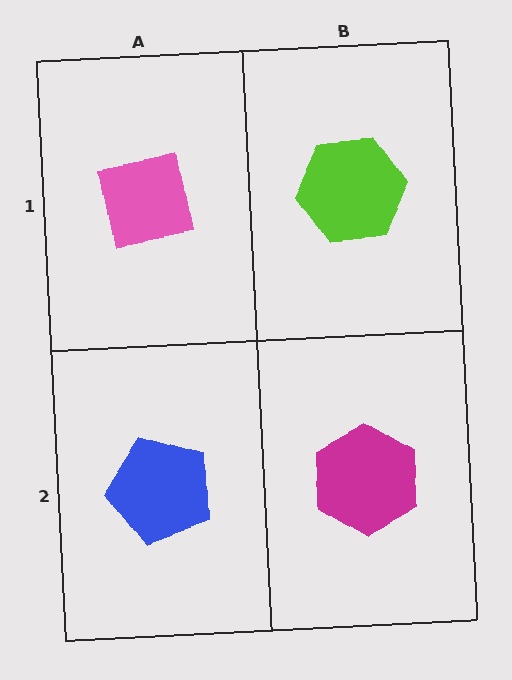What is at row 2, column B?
A magenta hexagon.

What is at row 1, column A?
A pink square.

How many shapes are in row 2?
2 shapes.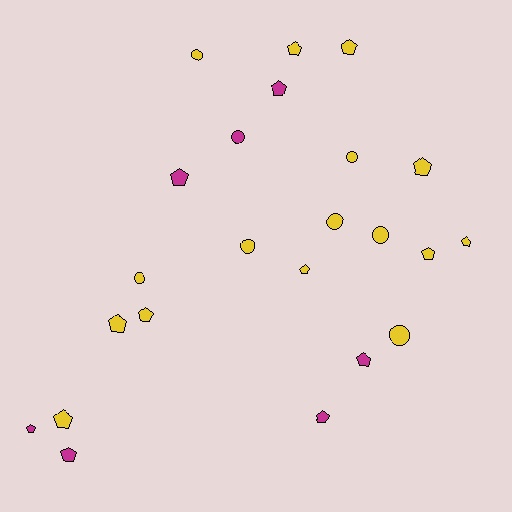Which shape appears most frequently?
Pentagon, with 15 objects.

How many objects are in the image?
There are 23 objects.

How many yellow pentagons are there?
There are 9 yellow pentagons.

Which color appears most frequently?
Yellow, with 16 objects.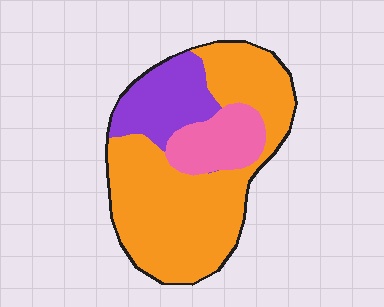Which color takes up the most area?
Orange, at roughly 65%.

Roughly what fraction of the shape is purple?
Purple takes up about one fifth (1/5) of the shape.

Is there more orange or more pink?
Orange.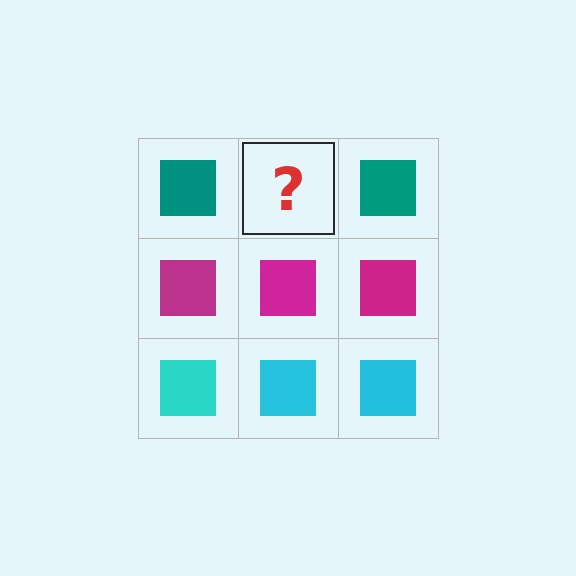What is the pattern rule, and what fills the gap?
The rule is that each row has a consistent color. The gap should be filled with a teal square.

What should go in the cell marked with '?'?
The missing cell should contain a teal square.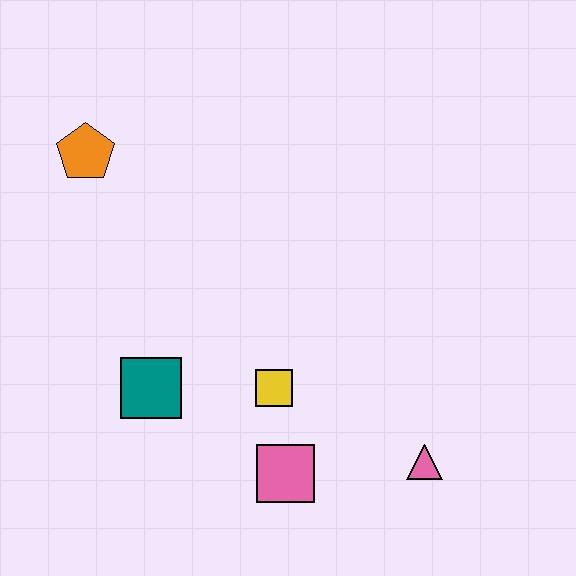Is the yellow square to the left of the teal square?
No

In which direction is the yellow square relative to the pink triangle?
The yellow square is to the left of the pink triangle.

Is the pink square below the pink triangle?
Yes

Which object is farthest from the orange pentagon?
The pink triangle is farthest from the orange pentagon.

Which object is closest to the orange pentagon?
The teal square is closest to the orange pentagon.